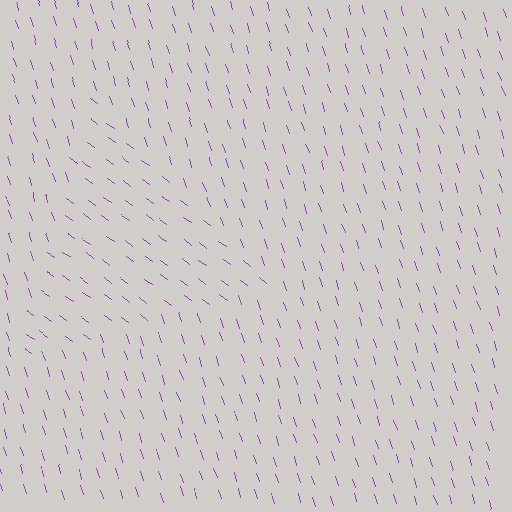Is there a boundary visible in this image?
Yes, there is a texture boundary formed by a change in line orientation.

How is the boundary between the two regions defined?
The boundary is defined purely by a change in line orientation (approximately 36 degrees difference). All lines are the same color and thickness.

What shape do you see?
I see a triangle.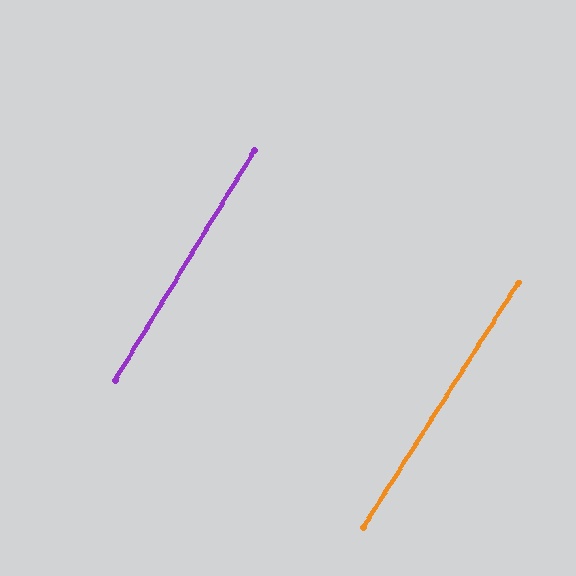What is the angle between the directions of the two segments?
Approximately 1 degree.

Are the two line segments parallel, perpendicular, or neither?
Parallel — their directions differ by only 1.1°.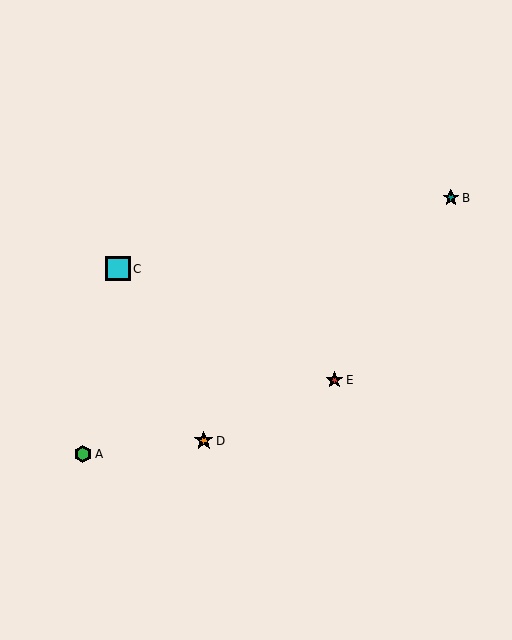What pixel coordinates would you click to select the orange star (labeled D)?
Click at (204, 441) to select the orange star D.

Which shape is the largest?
The cyan square (labeled C) is the largest.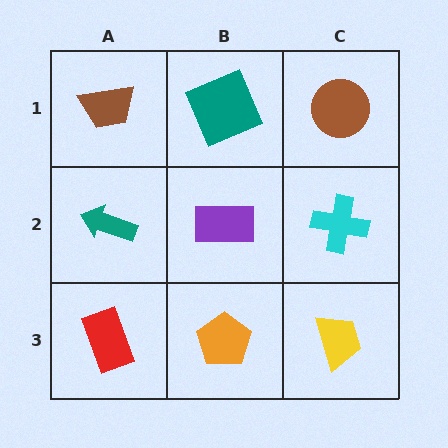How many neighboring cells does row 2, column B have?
4.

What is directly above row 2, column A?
A brown trapezoid.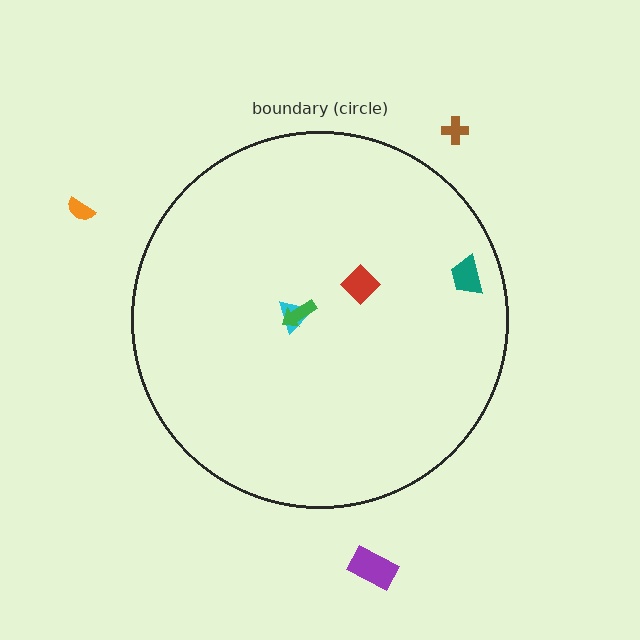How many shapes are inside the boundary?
4 inside, 3 outside.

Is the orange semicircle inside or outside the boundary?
Outside.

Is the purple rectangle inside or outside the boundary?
Outside.